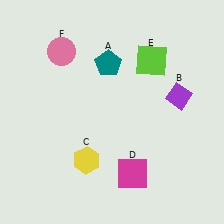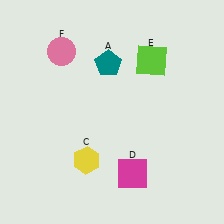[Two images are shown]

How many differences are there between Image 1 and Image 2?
There is 1 difference between the two images.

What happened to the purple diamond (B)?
The purple diamond (B) was removed in Image 2. It was in the top-right area of Image 1.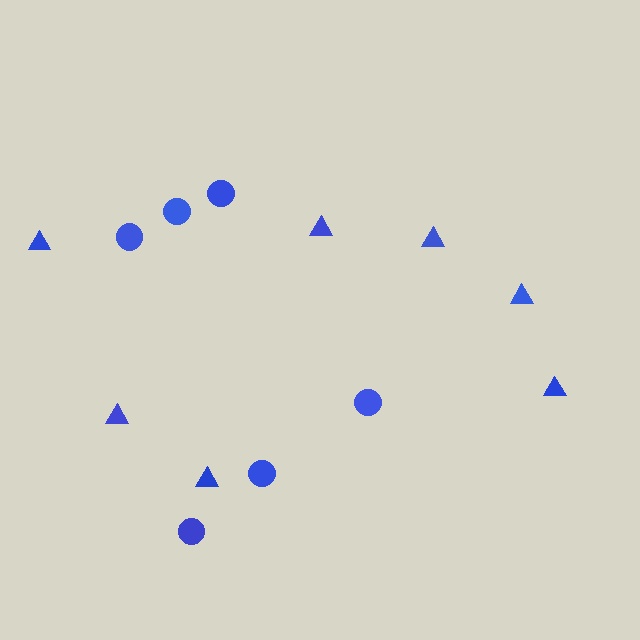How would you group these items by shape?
There are 2 groups: one group of circles (6) and one group of triangles (7).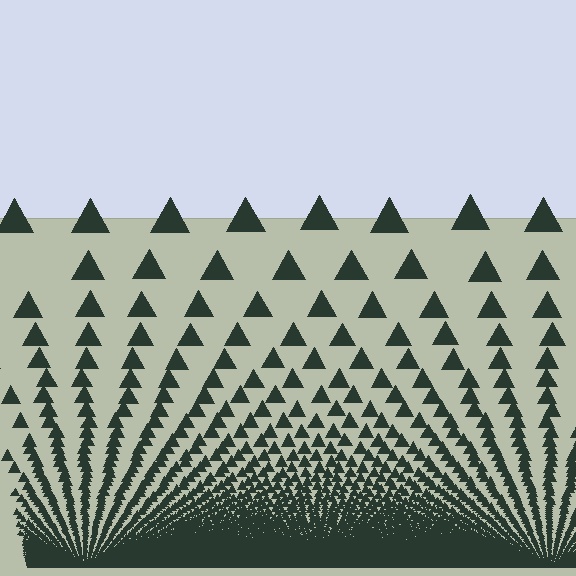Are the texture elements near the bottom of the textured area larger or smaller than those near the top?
Smaller. The gradient is inverted — elements near the bottom are smaller and denser.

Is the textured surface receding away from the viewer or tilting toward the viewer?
The surface appears to tilt toward the viewer. Texture elements get larger and sparser toward the top.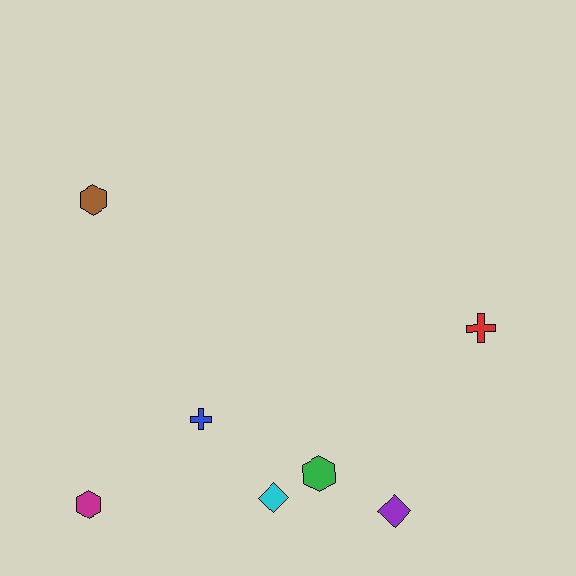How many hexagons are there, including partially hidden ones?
There are 3 hexagons.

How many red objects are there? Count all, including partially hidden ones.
There is 1 red object.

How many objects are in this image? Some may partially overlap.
There are 7 objects.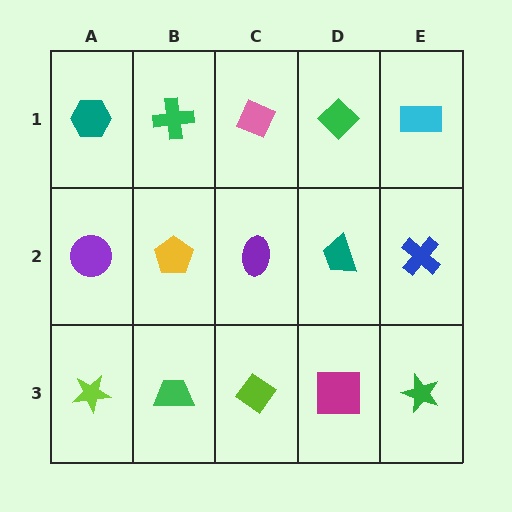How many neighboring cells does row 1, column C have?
3.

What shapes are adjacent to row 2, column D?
A green diamond (row 1, column D), a magenta square (row 3, column D), a purple ellipse (row 2, column C), a blue cross (row 2, column E).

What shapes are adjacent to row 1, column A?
A purple circle (row 2, column A), a green cross (row 1, column B).